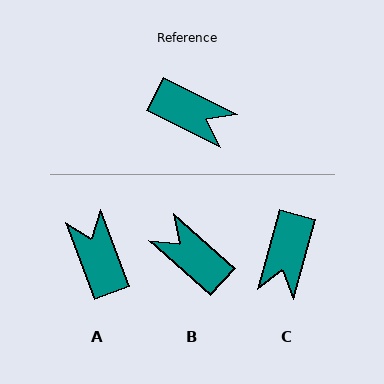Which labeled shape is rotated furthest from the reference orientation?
B, about 165 degrees away.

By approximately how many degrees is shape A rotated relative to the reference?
Approximately 136 degrees counter-clockwise.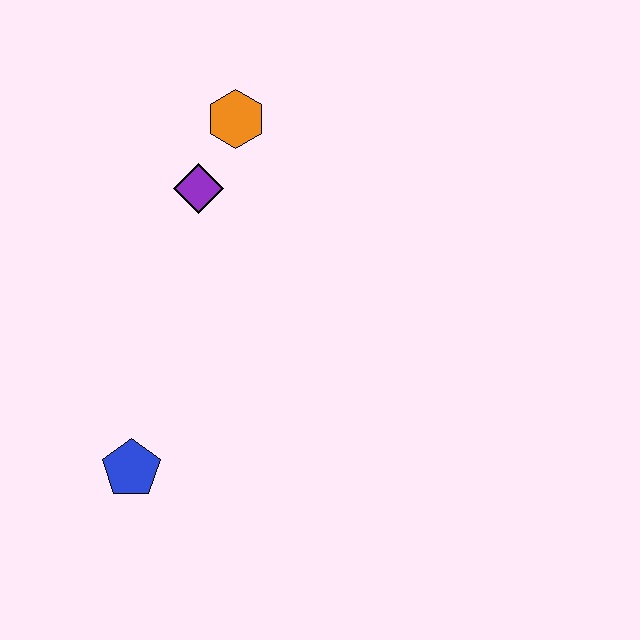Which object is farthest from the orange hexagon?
The blue pentagon is farthest from the orange hexagon.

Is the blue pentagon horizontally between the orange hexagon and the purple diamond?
No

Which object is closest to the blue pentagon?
The purple diamond is closest to the blue pentagon.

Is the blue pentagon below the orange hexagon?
Yes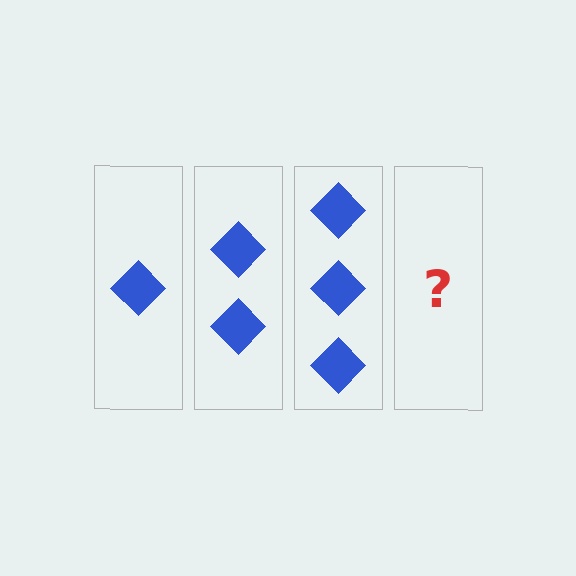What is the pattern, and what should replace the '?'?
The pattern is that each step adds one more diamond. The '?' should be 4 diamonds.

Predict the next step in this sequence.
The next step is 4 diamonds.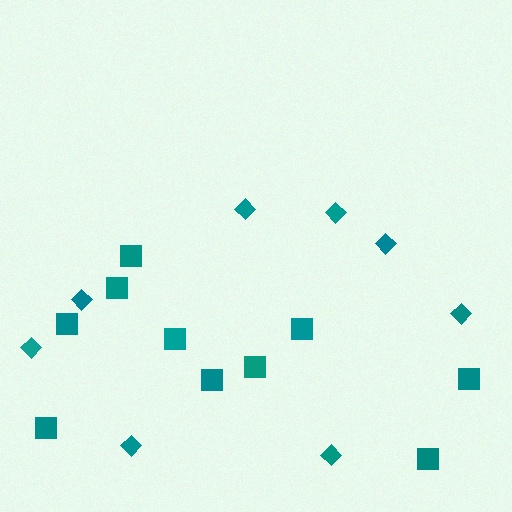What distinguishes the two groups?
There are 2 groups: one group of diamonds (8) and one group of squares (10).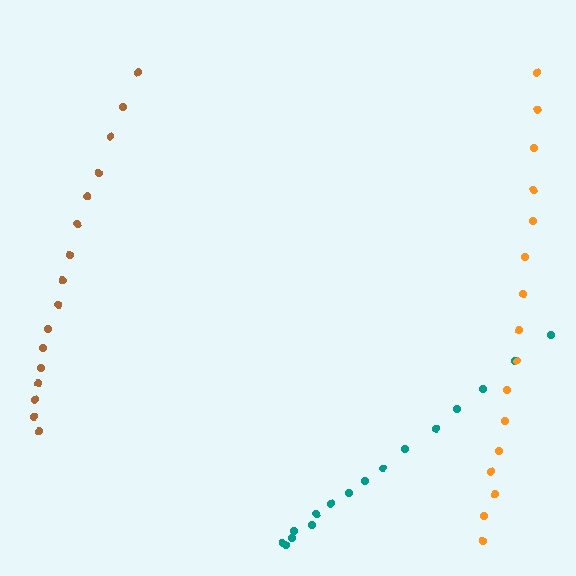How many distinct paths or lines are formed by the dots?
There are 3 distinct paths.